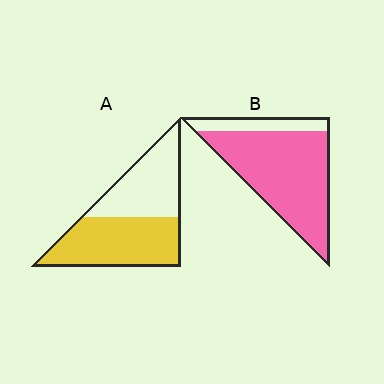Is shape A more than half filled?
Yes.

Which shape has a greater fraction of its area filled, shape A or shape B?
Shape B.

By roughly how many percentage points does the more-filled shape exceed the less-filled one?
By roughly 25 percentage points (B over A).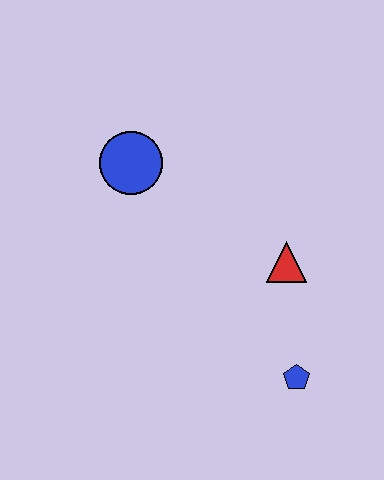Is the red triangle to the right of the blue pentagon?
No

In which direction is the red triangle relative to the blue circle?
The red triangle is to the right of the blue circle.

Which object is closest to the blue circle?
The red triangle is closest to the blue circle.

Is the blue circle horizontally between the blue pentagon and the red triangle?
No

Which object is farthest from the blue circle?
The blue pentagon is farthest from the blue circle.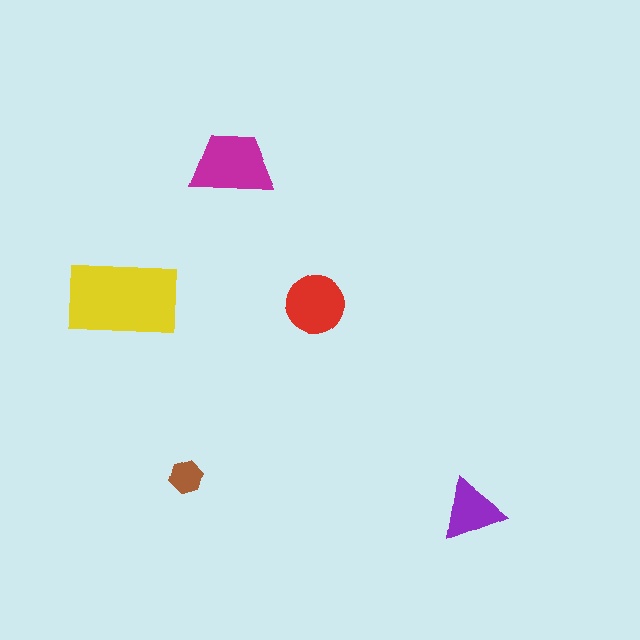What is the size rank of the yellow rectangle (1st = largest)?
1st.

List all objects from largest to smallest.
The yellow rectangle, the magenta trapezoid, the red circle, the purple triangle, the brown hexagon.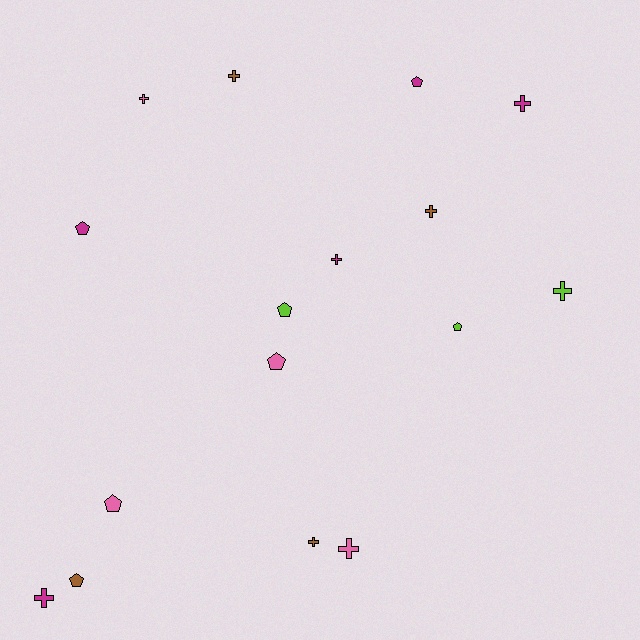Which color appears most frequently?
Magenta, with 5 objects.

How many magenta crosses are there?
There are 3 magenta crosses.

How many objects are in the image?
There are 16 objects.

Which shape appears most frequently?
Cross, with 9 objects.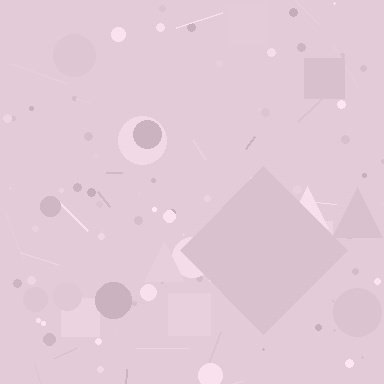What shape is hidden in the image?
A diamond is hidden in the image.